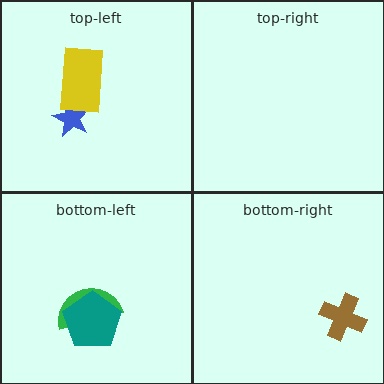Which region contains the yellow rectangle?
The top-left region.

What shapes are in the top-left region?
The blue star, the yellow rectangle.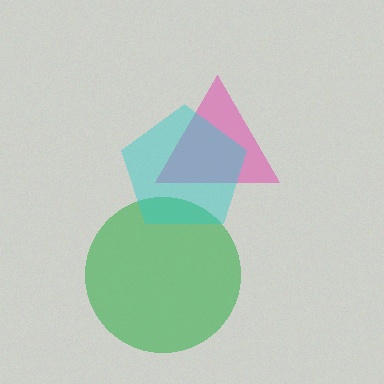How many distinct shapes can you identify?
There are 3 distinct shapes: a pink triangle, a green circle, a cyan pentagon.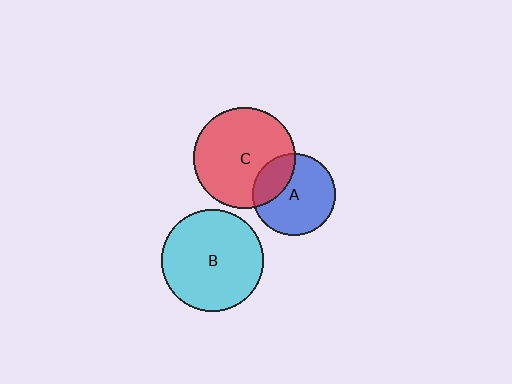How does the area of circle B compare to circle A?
Approximately 1.5 times.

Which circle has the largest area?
Circle B (cyan).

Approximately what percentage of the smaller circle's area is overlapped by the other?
Approximately 25%.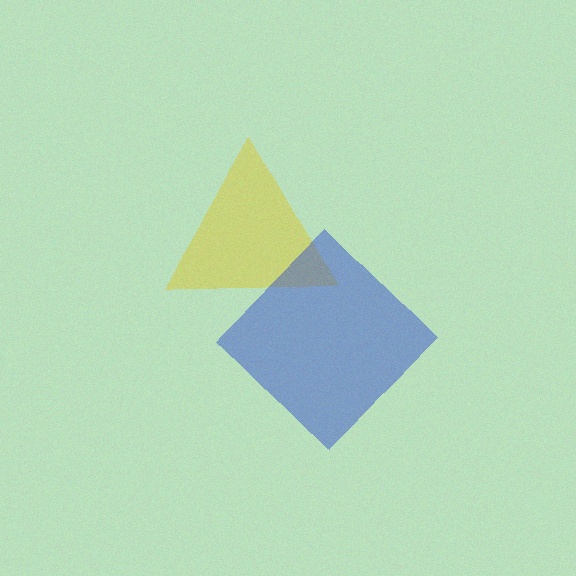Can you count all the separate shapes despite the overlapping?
Yes, there are 2 separate shapes.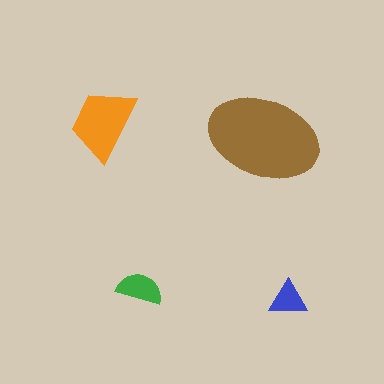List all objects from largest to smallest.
The brown ellipse, the orange trapezoid, the green semicircle, the blue triangle.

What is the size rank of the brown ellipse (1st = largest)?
1st.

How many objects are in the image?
There are 4 objects in the image.